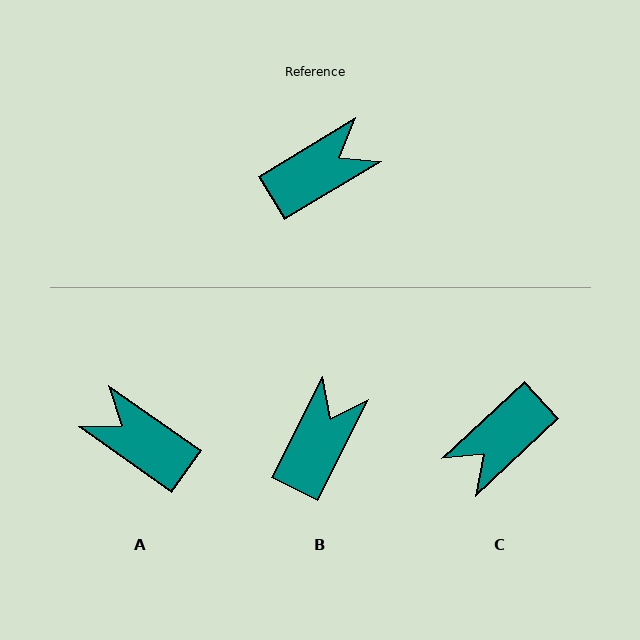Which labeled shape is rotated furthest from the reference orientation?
C, about 168 degrees away.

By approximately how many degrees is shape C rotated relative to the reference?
Approximately 168 degrees clockwise.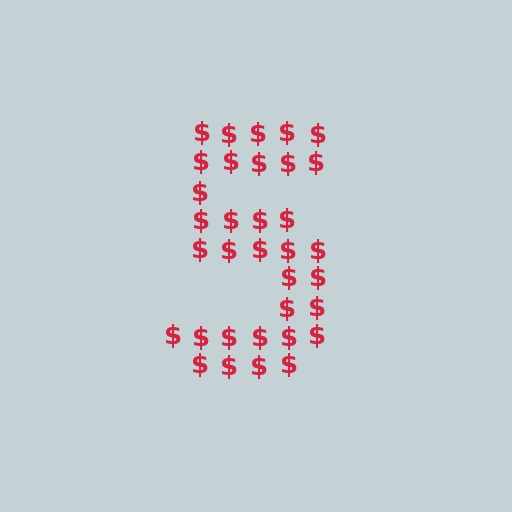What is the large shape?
The large shape is the digit 5.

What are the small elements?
The small elements are dollar signs.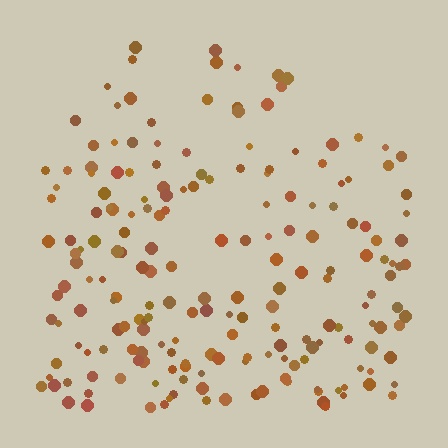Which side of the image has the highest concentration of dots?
The bottom.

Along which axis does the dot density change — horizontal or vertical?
Vertical.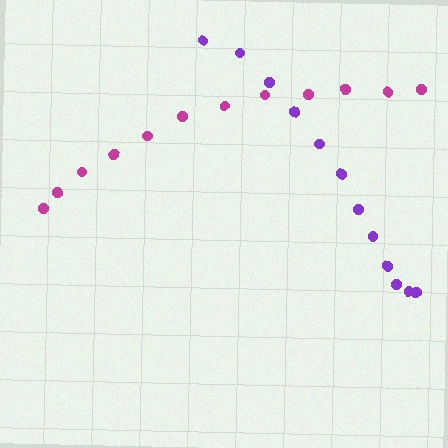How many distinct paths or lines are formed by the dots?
There are 2 distinct paths.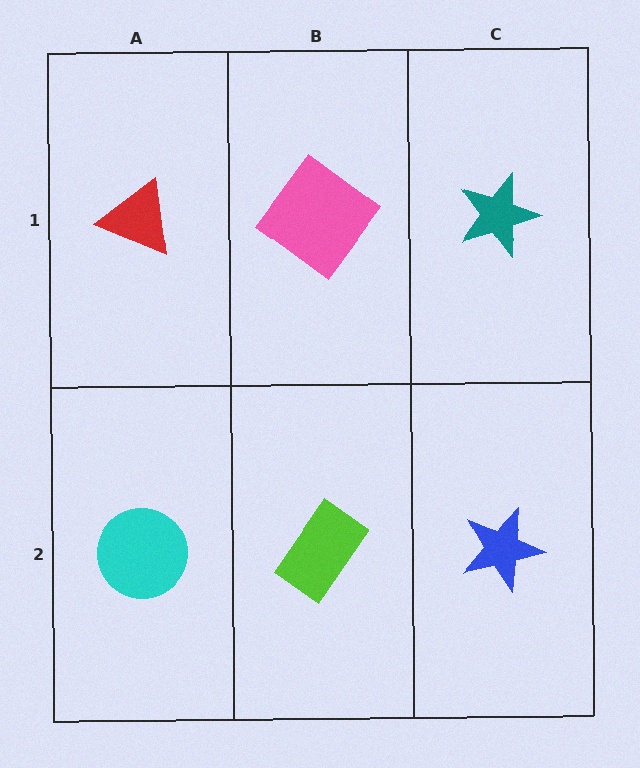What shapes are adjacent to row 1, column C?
A blue star (row 2, column C), a pink diamond (row 1, column B).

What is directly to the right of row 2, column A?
A lime rectangle.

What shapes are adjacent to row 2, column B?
A pink diamond (row 1, column B), a cyan circle (row 2, column A), a blue star (row 2, column C).